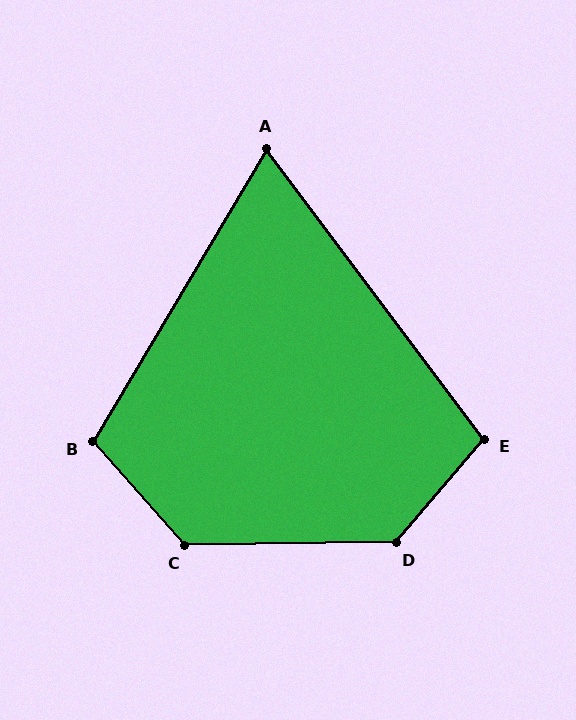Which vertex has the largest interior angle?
D, at approximately 131 degrees.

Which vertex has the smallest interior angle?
A, at approximately 68 degrees.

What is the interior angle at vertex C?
Approximately 131 degrees (obtuse).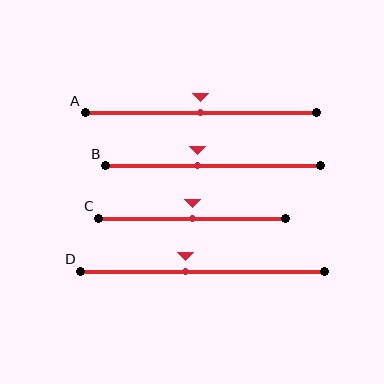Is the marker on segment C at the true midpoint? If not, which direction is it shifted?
Yes, the marker on segment C is at the true midpoint.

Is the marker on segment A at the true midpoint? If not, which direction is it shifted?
Yes, the marker on segment A is at the true midpoint.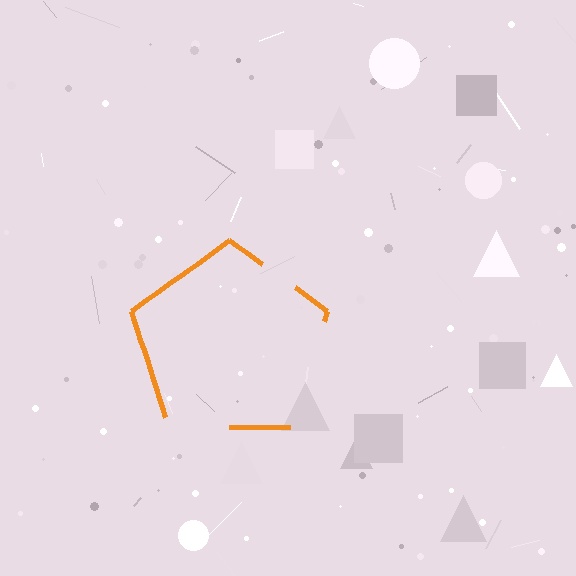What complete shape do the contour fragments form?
The contour fragments form a pentagon.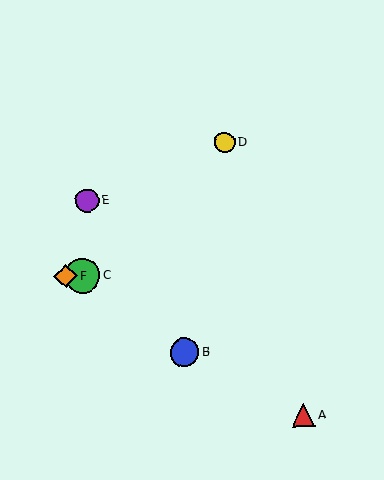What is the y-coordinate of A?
Object A is at y≈415.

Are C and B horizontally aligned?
No, C is at y≈276 and B is at y≈352.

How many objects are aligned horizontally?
2 objects (C, F) are aligned horizontally.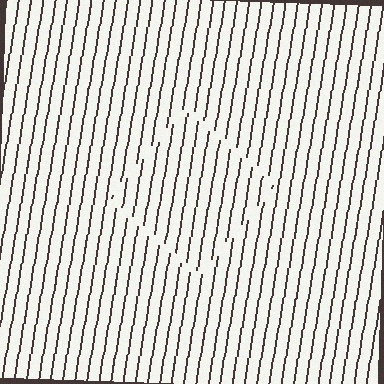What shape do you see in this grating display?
An illusory square. The interior of the shape contains the same grating, shifted by half a period — the contour is defined by the phase discontinuity where line-ends from the inner and outer gratings abut.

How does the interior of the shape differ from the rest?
The interior of the shape contains the same grating, shifted by half a period — the contour is defined by the phase discontinuity where line-ends from the inner and outer gratings abut.